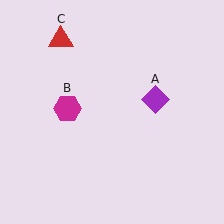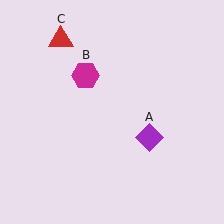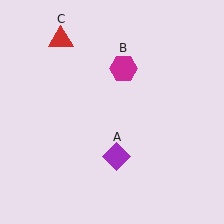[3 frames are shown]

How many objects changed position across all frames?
2 objects changed position: purple diamond (object A), magenta hexagon (object B).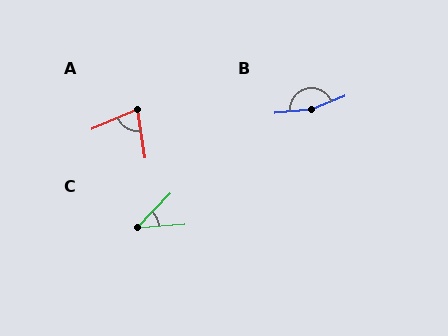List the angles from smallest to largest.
C (42°), A (76°), B (164°).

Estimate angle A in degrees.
Approximately 76 degrees.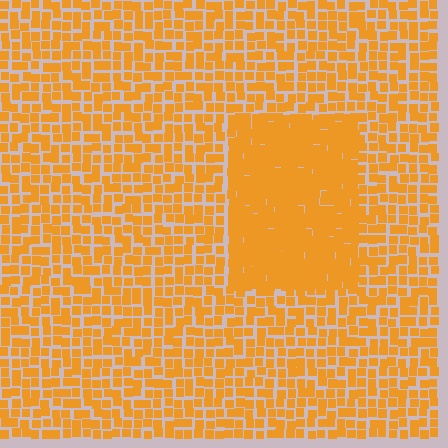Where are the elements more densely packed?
The elements are more densely packed inside the rectangle boundary.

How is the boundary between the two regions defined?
The boundary is defined by a change in element density (approximately 1.8x ratio). All elements are the same color, size, and shape.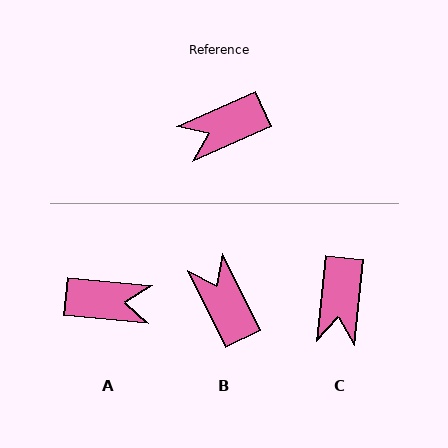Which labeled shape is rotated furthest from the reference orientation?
A, about 151 degrees away.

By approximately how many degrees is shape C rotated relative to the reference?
Approximately 60 degrees counter-clockwise.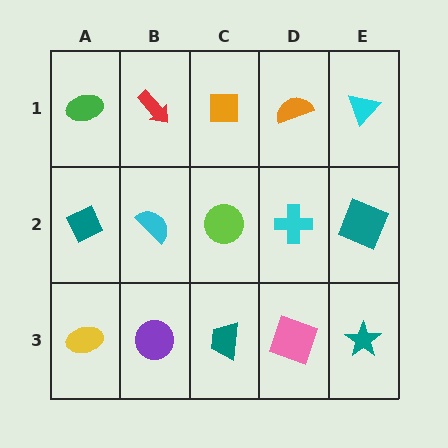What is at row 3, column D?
A pink square.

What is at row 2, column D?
A cyan cross.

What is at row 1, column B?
A red arrow.